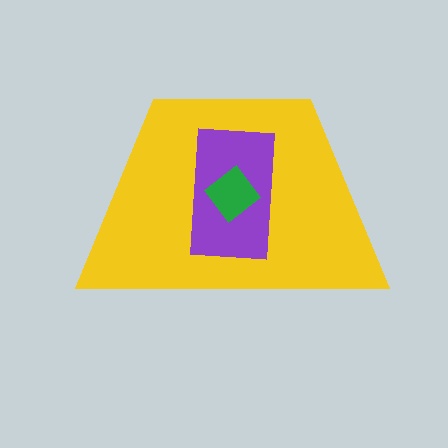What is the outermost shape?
The yellow trapezoid.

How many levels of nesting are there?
3.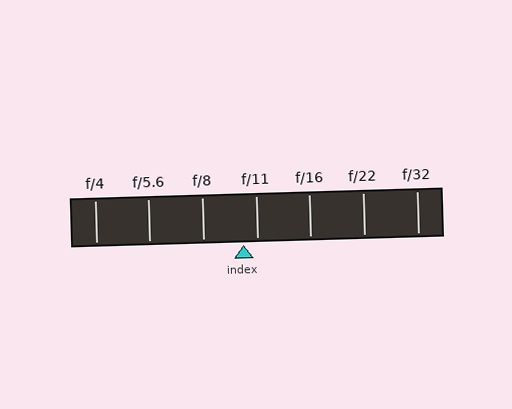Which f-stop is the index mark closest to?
The index mark is closest to f/11.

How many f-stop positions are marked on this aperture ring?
There are 7 f-stop positions marked.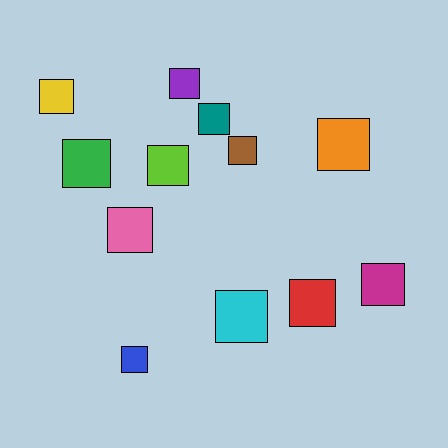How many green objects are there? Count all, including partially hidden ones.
There is 1 green object.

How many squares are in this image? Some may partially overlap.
There are 12 squares.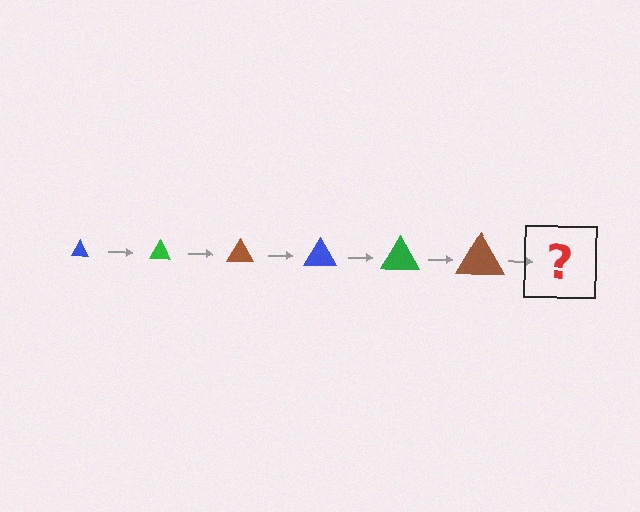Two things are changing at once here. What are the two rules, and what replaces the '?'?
The two rules are that the triangle grows larger each step and the color cycles through blue, green, and brown. The '?' should be a blue triangle, larger than the previous one.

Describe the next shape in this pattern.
It should be a blue triangle, larger than the previous one.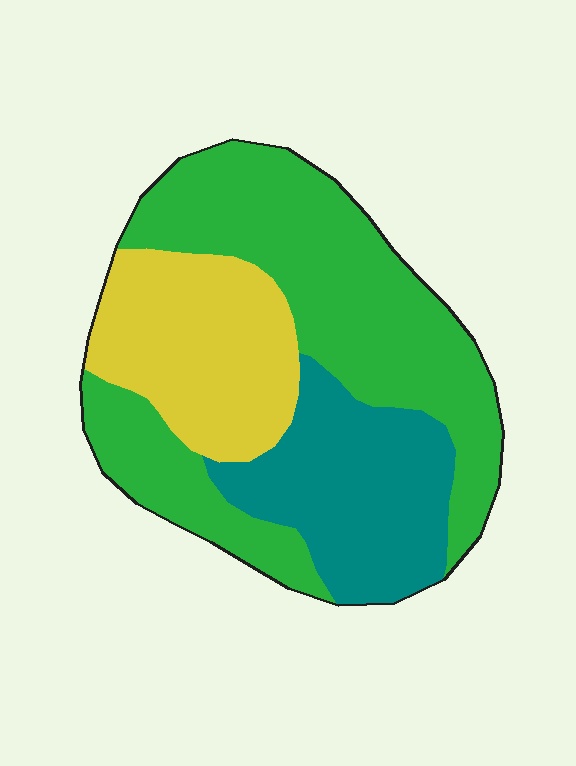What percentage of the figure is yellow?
Yellow covers roughly 25% of the figure.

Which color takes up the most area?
Green, at roughly 50%.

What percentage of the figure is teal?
Teal takes up about one quarter (1/4) of the figure.